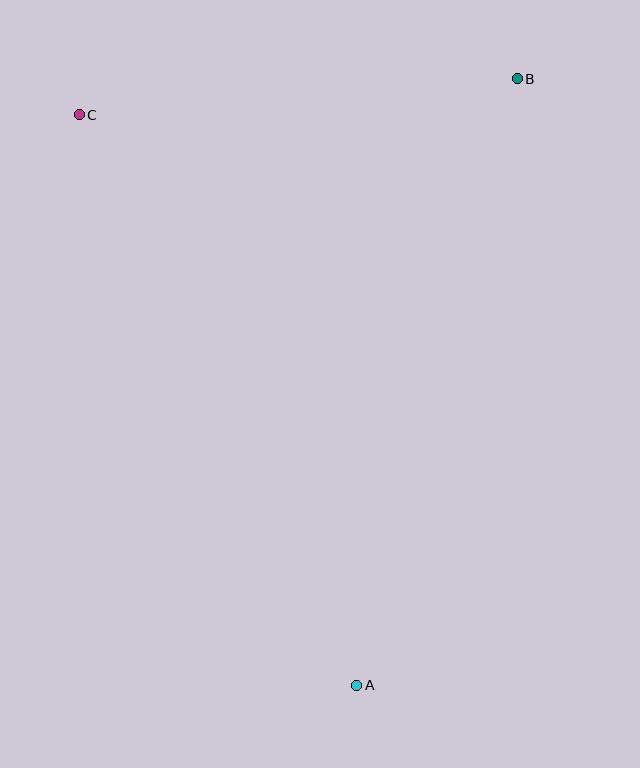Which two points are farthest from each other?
Points A and C are farthest from each other.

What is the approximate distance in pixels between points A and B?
The distance between A and B is approximately 628 pixels.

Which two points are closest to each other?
Points B and C are closest to each other.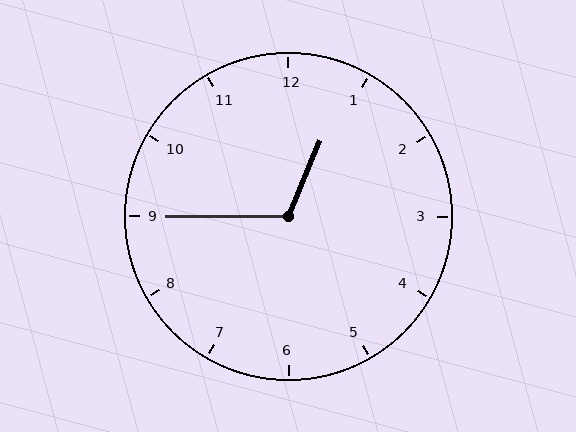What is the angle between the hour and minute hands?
Approximately 112 degrees.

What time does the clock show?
12:45.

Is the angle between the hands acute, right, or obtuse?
It is obtuse.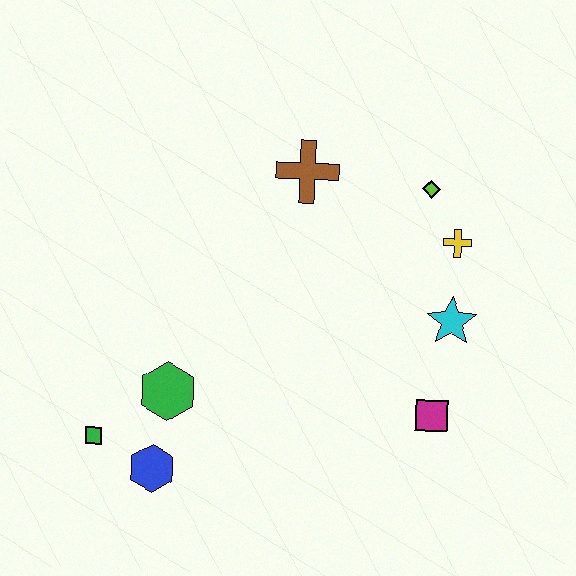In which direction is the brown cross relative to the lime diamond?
The brown cross is to the left of the lime diamond.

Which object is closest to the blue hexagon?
The green square is closest to the blue hexagon.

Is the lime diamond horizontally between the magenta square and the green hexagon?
Yes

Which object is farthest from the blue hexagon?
The lime diamond is farthest from the blue hexagon.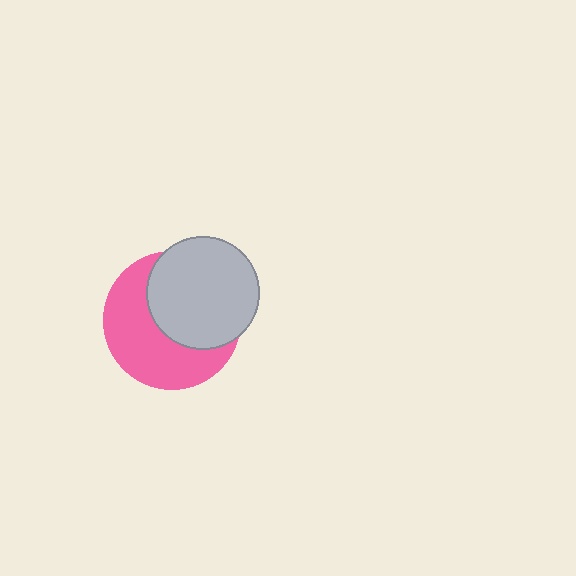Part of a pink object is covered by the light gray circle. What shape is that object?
It is a circle.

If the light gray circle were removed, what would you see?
You would see the complete pink circle.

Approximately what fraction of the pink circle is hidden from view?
Roughly 48% of the pink circle is hidden behind the light gray circle.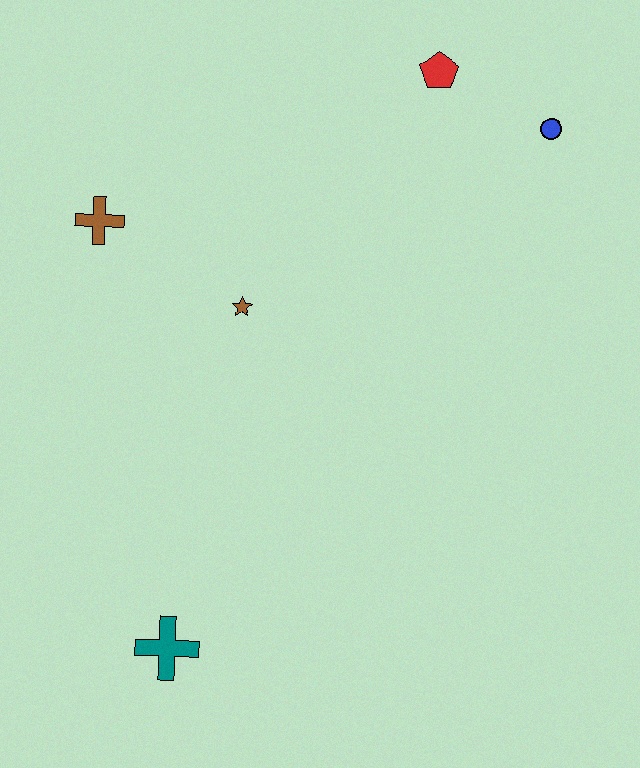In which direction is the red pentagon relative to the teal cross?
The red pentagon is above the teal cross.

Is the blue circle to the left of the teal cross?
No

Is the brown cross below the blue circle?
Yes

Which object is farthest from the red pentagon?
The teal cross is farthest from the red pentagon.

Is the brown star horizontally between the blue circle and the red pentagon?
No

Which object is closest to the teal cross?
The brown star is closest to the teal cross.